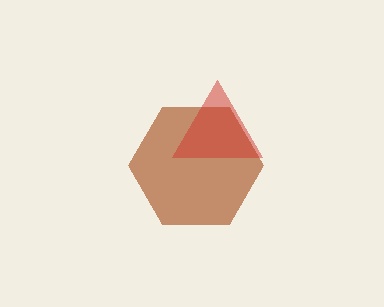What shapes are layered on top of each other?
The layered shapes are: a brown hexagon, a red triangle.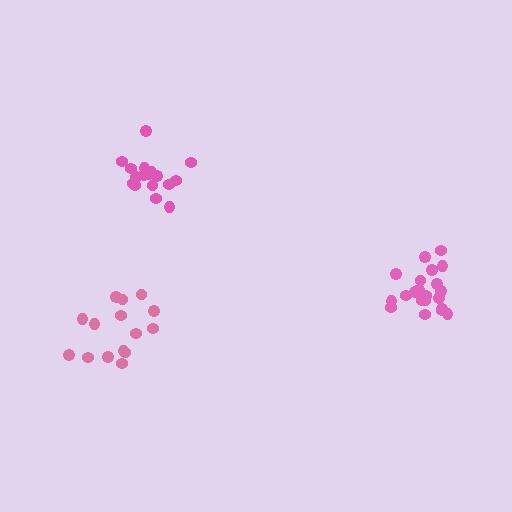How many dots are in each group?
Group 1: 15 dots, Group 2: 17 dots, Group 3: 21 dots (53 total).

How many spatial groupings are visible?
There are 3 spatial groupings.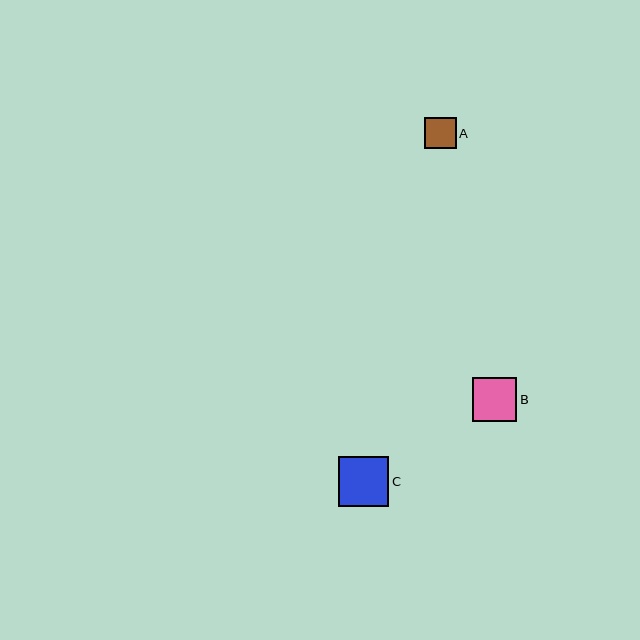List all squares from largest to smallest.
From largest to smallest: C, B, A.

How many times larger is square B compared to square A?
Square B is approximately 1.4 times the size of square A.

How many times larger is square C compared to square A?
Square C is approximately 1.6 times the size of square A.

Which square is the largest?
Square C is the largest with a size of approximately 51 pixels.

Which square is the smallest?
Square A is the smallest with a size of approximately 31 pixels.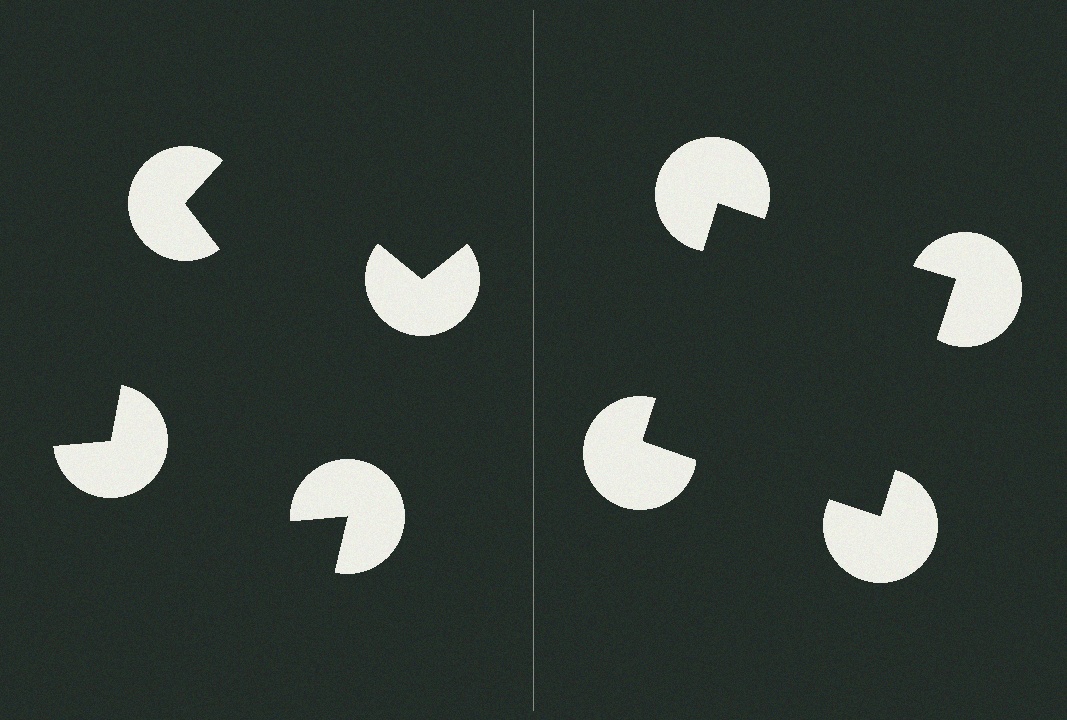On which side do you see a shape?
An illusory square appears on the right side. On the left side the wedge cuts are rotated, so no coherent shape forms.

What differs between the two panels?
The pac-man discs are positioned identically on both sides; only the wedge orientations differ. On the right they align to a square; on the left they are misaligned.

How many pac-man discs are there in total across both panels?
8 — 4 on each side.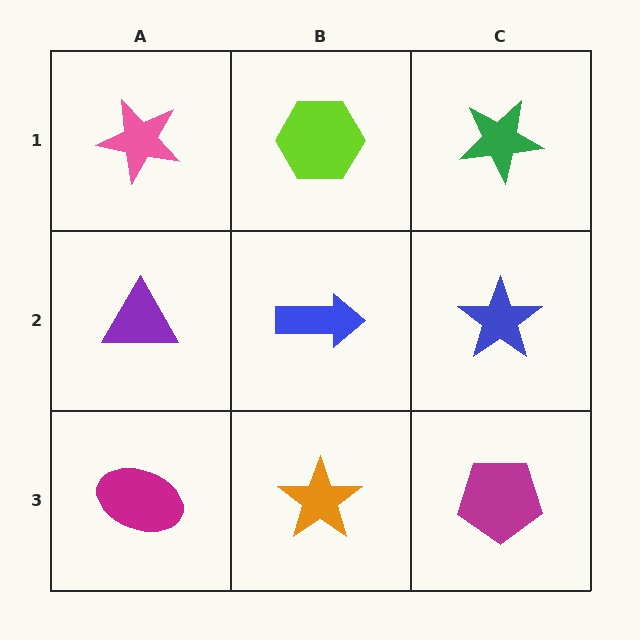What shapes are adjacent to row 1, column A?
A purple triangle (row 2, column A), a lime hexagon (row 1, column B).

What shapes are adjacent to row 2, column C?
A green star (row 1, column C), a magenta pentagon (row 3, column C), a blue arrow (row 2, column B).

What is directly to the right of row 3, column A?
An orange star.